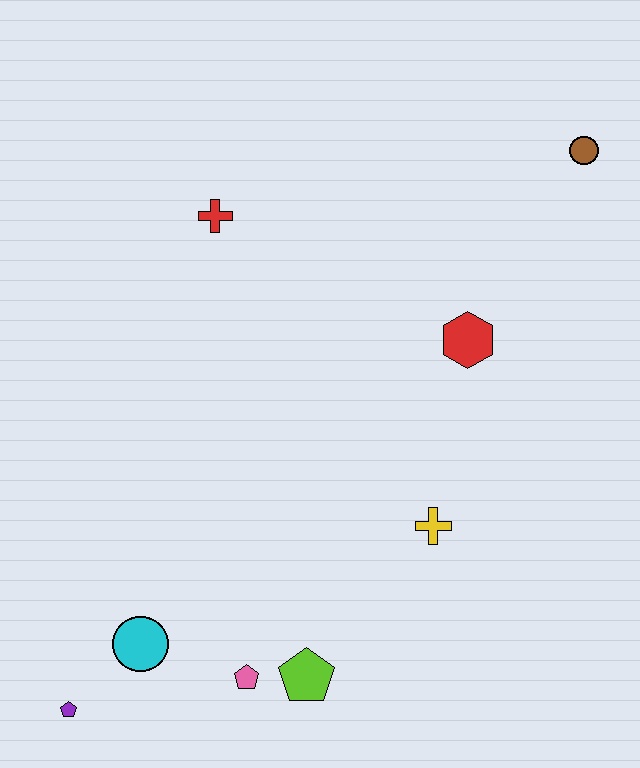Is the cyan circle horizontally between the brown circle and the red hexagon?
No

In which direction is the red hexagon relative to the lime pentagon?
The red hexagon is above the lime pentagon.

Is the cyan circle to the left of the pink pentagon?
Yes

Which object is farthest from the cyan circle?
The brown circle is farthest from the cyan circle.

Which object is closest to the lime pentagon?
The pink pentagon is closest to the lime pentagon.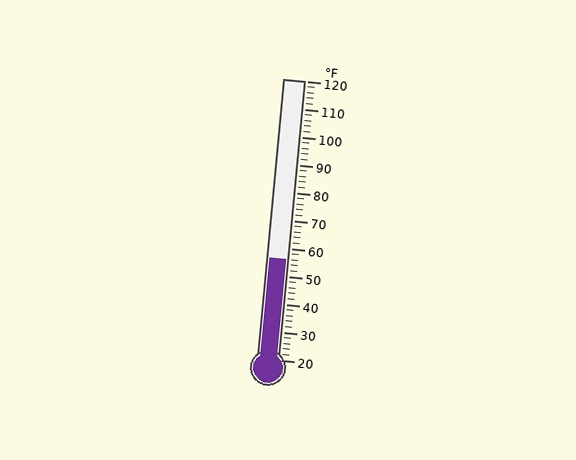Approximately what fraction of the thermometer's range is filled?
The thermometer is filled to approximately 35% of its range.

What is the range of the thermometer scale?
The thermometer scale ranges from 20°F to 120°F.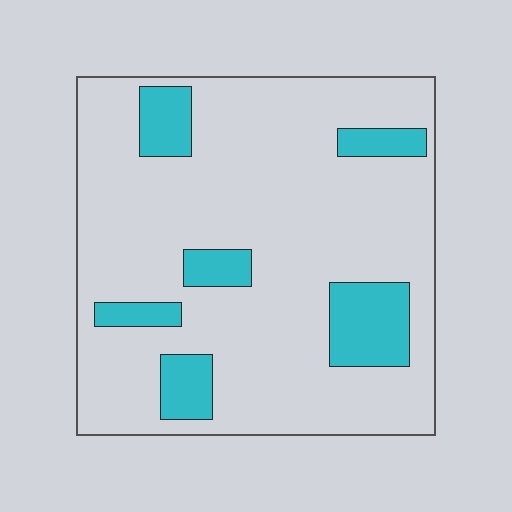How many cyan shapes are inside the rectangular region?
6.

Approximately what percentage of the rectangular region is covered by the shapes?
Approximately 15%.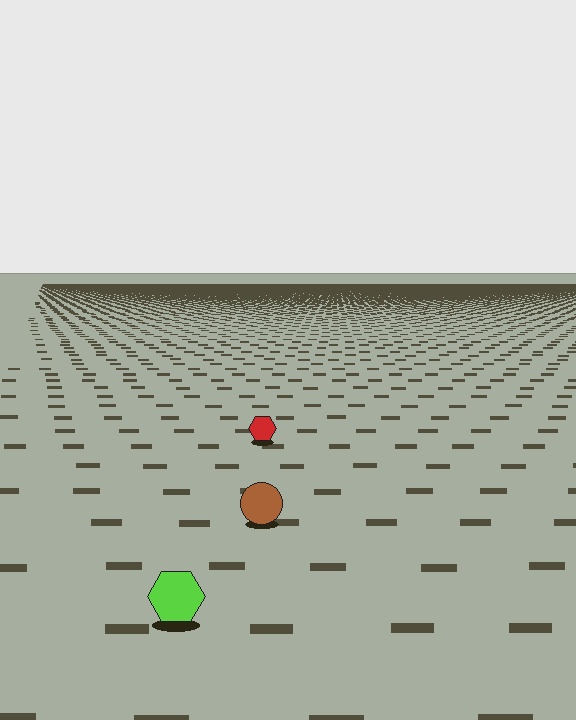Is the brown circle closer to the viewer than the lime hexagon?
No. The lime hexagon is closer — you can tell from the texture gradient: the ground texture is coarser near it.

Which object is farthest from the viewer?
The red hexagon is farthest from the viewer. It appears smaller and the ground texture around it is denser.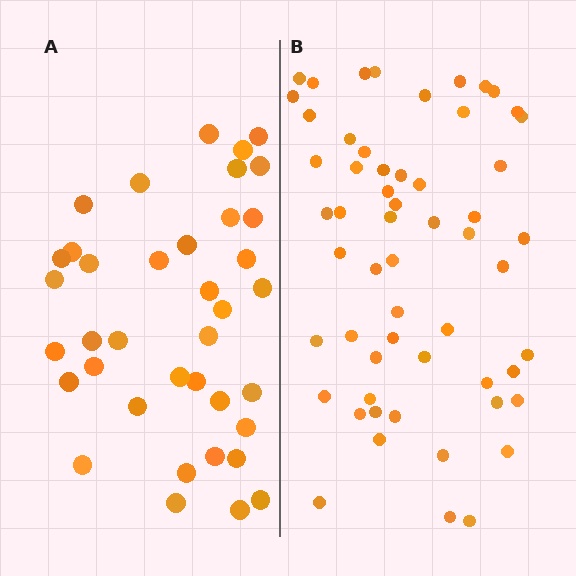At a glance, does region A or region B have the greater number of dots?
Region B (the right region) has more dots.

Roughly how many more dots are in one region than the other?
Region B has approximately 20 more dots than region A.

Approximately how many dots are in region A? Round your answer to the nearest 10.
About 40 dots. (The exact count is 38, which rounds to 40.)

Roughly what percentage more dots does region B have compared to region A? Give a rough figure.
About 50% more.